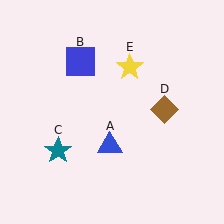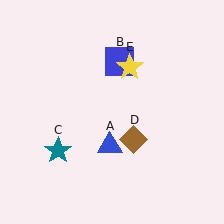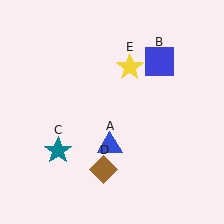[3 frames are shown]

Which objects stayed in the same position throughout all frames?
Blue triangle (object A) and teal star (object C) and yellow star (object E) remained stationary.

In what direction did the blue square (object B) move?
The blue square (object B) moved right.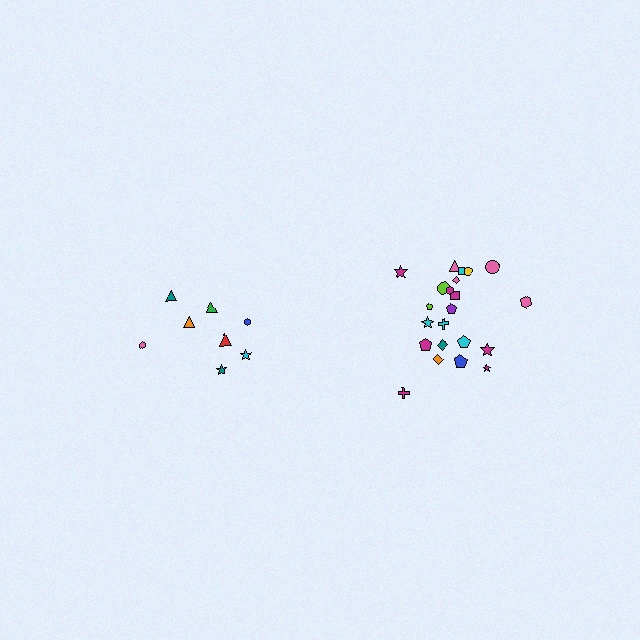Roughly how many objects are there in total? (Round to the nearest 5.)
Roughly 30 objects in total.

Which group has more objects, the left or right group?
The right group.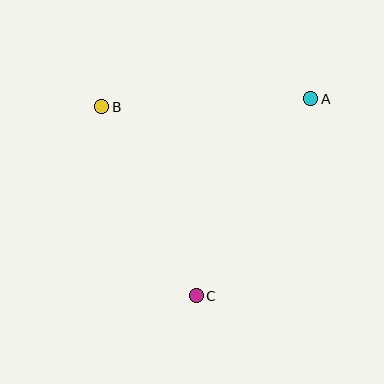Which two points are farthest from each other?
Points A and C are farthest from each other.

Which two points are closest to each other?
Points A and B are closest to each other.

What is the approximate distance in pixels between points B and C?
The distance between B and C is approximately 211 pixels.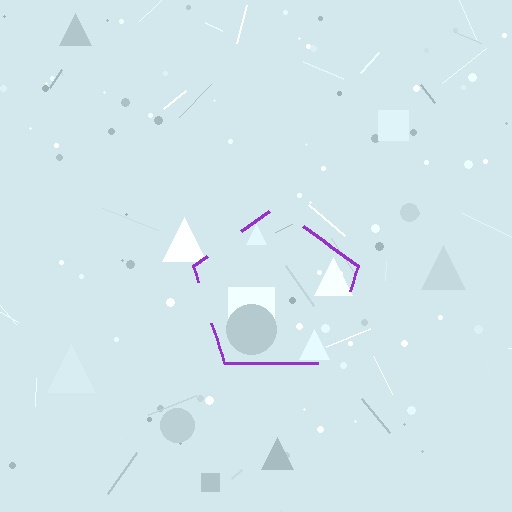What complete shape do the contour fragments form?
The contour fragments form a pentagon.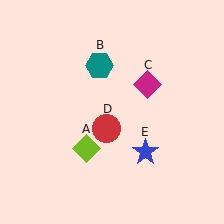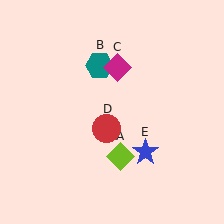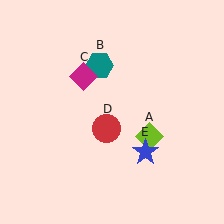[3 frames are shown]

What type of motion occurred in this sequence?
The lime diamond (object A), magenta diamond (object C) rotated counterclockwise around the center of the scene.